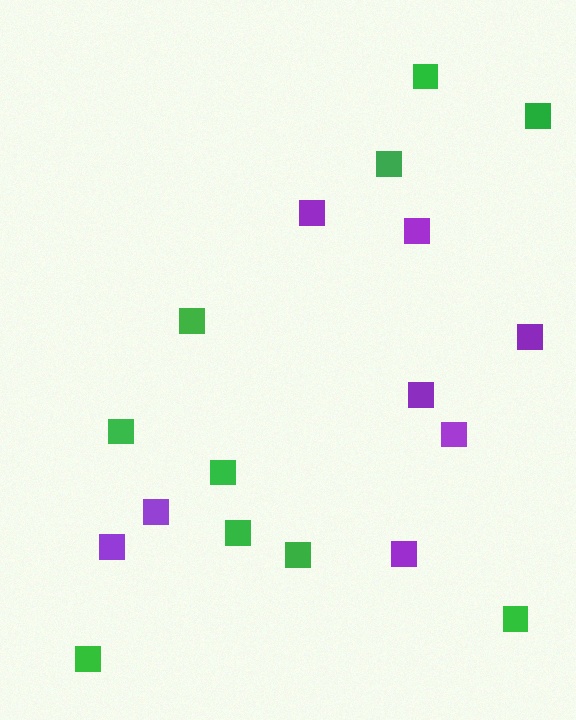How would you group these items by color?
There are 2 groups: one group of purple squares (8) and one group of green squares (10).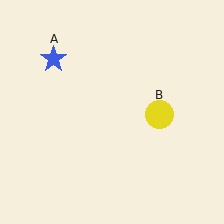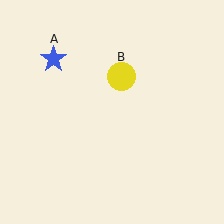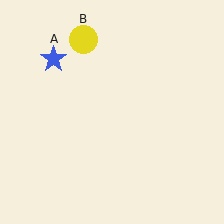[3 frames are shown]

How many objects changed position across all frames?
1 object changed position: yellow circle (object B).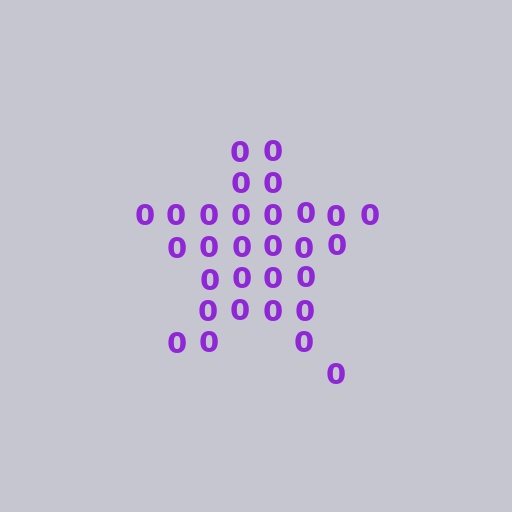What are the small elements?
The small elements are digit 0's.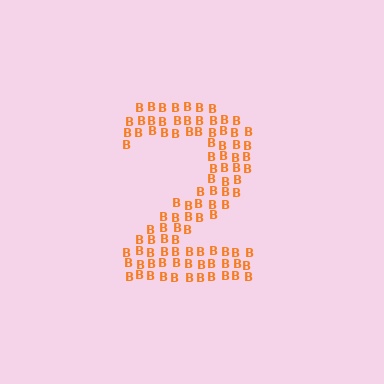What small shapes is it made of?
It is made of small letter B's.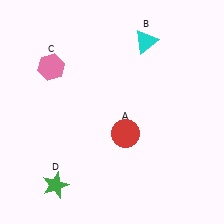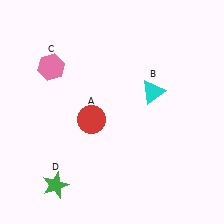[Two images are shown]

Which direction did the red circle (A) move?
The red circle (A) moved left.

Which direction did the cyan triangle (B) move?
The cyan triangle (B) moved down.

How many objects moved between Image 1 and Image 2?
2 objects moved between the two images.